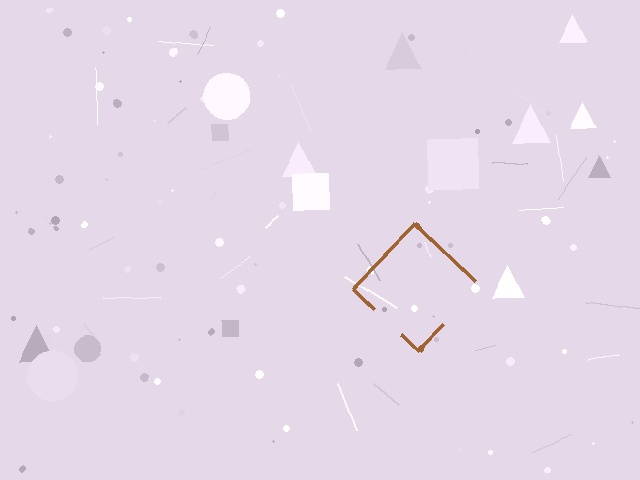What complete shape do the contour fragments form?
The contour fragments form a diamond.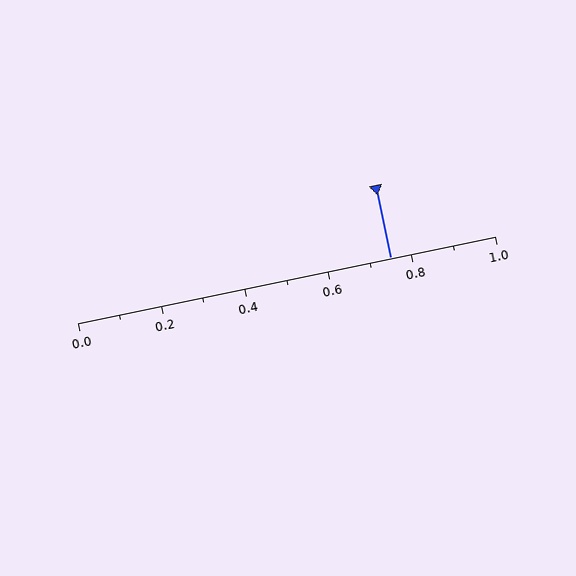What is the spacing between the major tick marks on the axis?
The major ticks are spaced 0.2 apart.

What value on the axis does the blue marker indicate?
The marker indicates approximately 0.75.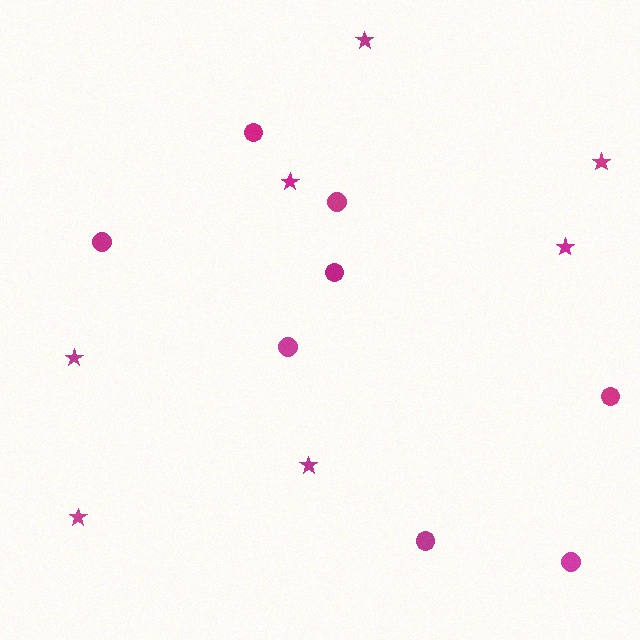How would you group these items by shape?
There are 2 groups: one group of circles (8) and one group of stars (7).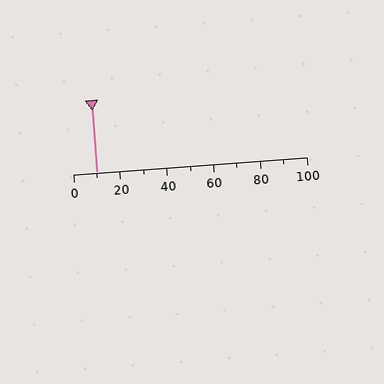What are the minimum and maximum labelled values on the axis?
The axis runs from 0 to 100.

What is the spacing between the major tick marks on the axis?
The major ticks are spaced 20 apart.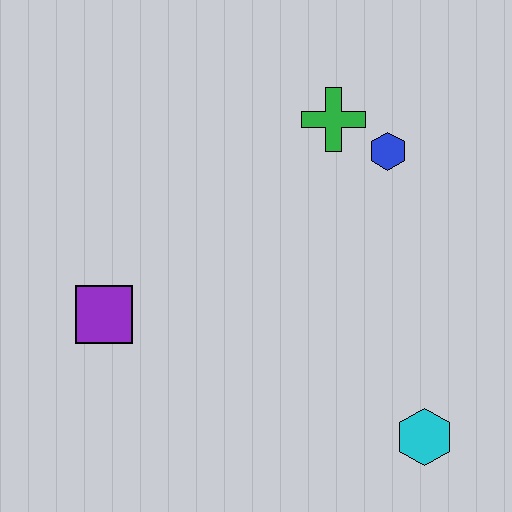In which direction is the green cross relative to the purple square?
The green cross is to the right of the purple square.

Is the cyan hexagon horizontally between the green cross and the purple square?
No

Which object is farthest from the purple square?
The cyan hexagon is farthest from the purple square.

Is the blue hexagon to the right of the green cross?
Yes